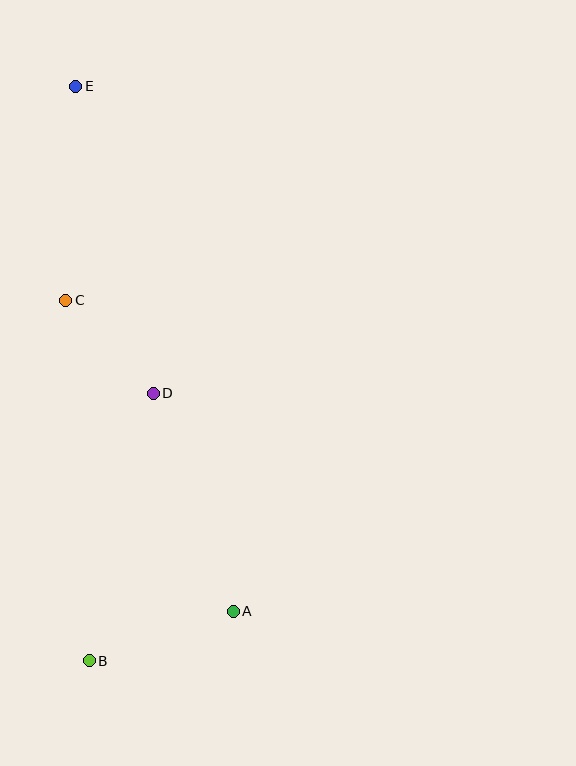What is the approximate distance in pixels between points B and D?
The distance between B and D is approximately 275 pixels.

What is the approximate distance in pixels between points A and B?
The distance between A and B is approximately 152 pixels.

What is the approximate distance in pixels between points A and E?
The distance between A and E is approximately 548 pixels.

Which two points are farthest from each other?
Points B and E are farthest from each other.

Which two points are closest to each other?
Points C and D are closest to each other.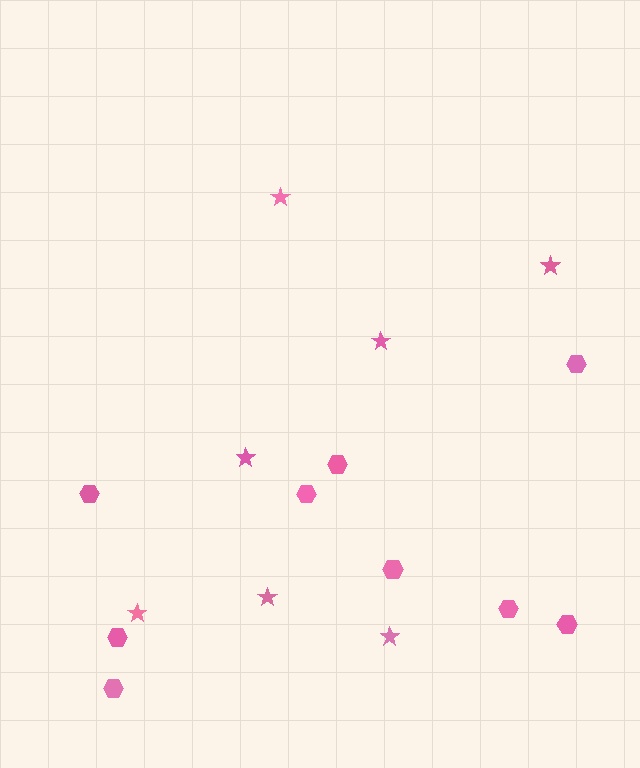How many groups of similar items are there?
There are 2 groups: one group of stars (7) and one group of hexagons (9).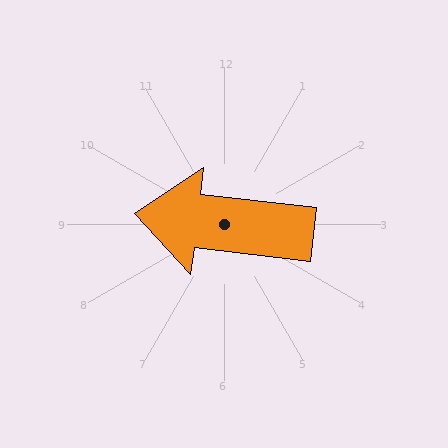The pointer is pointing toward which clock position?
Roughly 9 o'clock.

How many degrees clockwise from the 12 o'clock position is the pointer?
Approximately 277 degrees.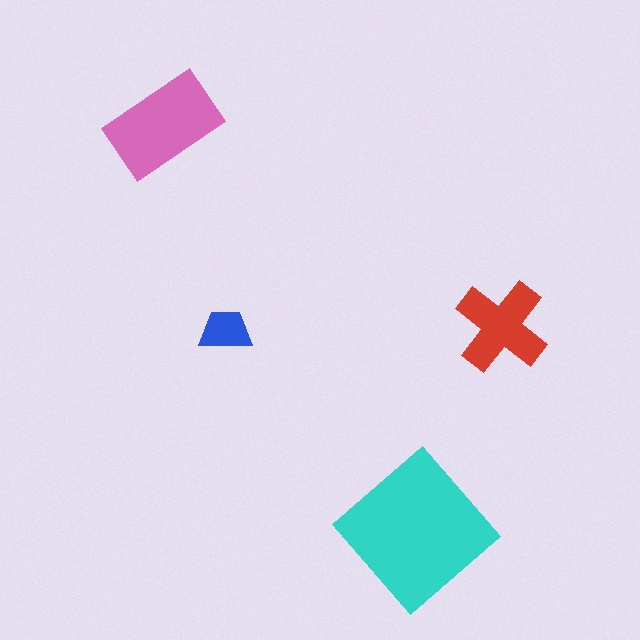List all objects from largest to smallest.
The cyan diamond, the pink rectangle, the red cross, the blue trapezoid.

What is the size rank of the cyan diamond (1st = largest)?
1st.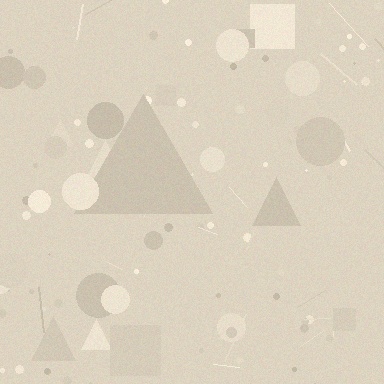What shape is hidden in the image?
A triangle is hidden in the image.